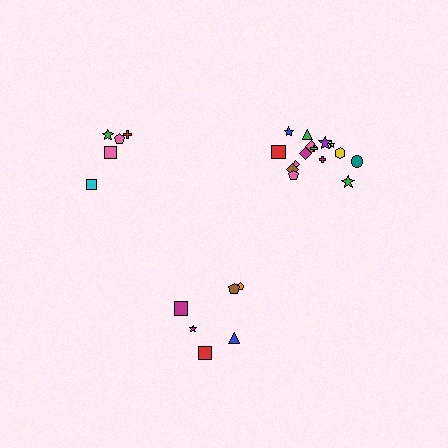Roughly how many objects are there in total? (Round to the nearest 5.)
Roughly 25 objects in total.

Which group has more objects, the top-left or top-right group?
The top-right group.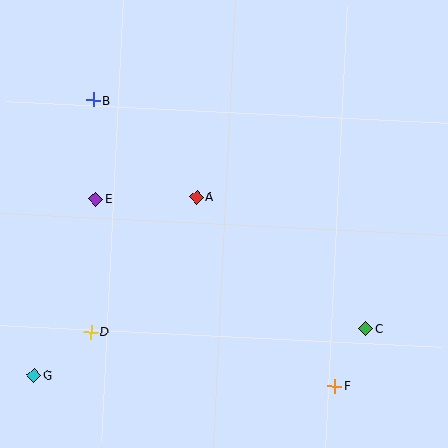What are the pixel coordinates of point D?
Point D is at (91, 332).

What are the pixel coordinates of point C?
Point C is at (366, 328).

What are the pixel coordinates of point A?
Point A is at (196, 197).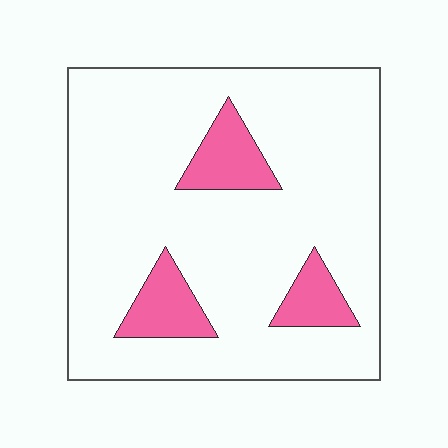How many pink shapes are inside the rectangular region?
3.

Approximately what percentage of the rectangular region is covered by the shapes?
Approximately 15%.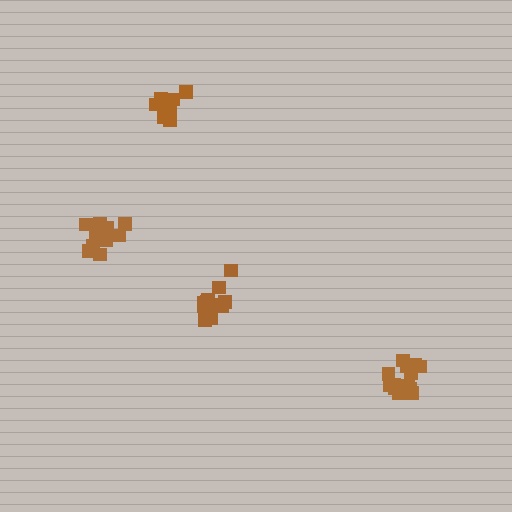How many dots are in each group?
Group 1: 13 dots, Group 2: 12 dots, Group 3: 11 dots, Group 4: 15 dots (51 total).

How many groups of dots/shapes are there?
There are 4 groups.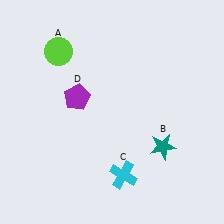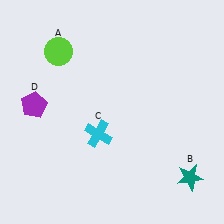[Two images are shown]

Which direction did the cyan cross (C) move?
The cyan cross (C) moved up.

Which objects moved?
The objects that moved are: the teal star (B), the cyan cross (C), the purple pentagon (D).